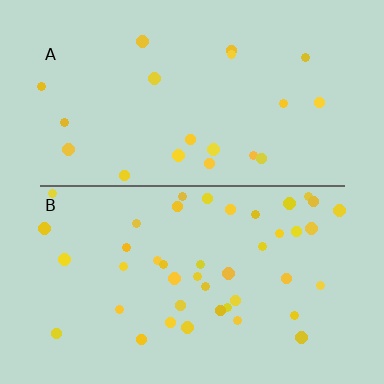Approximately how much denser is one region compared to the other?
Approximately 2.2× — region B over region A.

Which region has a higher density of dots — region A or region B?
B (the bottom).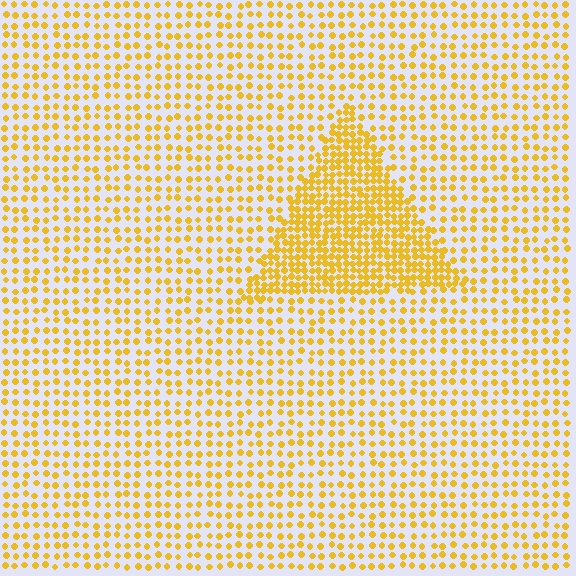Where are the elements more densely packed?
The elements are more densely packed inside the triangle boundary.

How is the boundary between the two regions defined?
The boundary is defined by a change in element density (approximately 2.2x ratio). All elements are the same color, size, and shape.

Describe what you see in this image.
The image contains small yellow elements arranged at two different densities. A triangle-shaped region is visible where the elements are more densely packed than the surrounding area.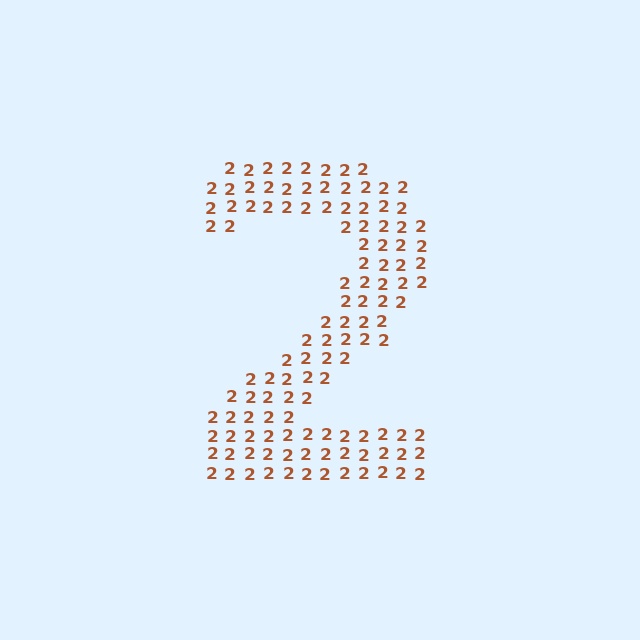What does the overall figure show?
The overall figure shows the digit 2.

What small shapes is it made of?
It is made of small digit 2's.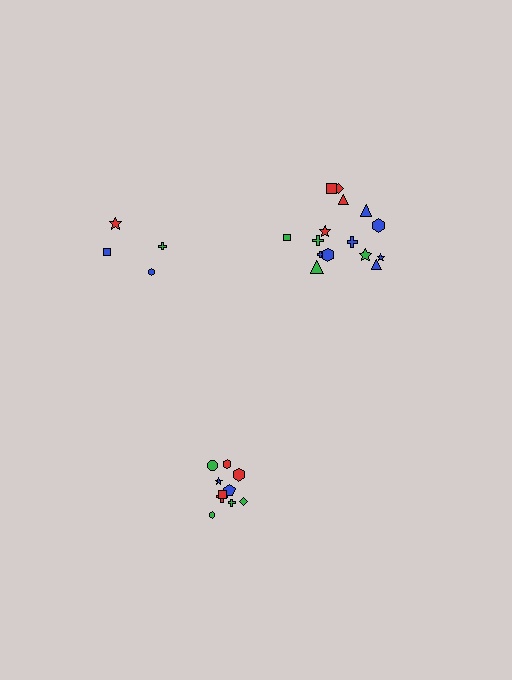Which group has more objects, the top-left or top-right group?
The top-right group.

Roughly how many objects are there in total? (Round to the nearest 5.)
Roughly 30 objects in total.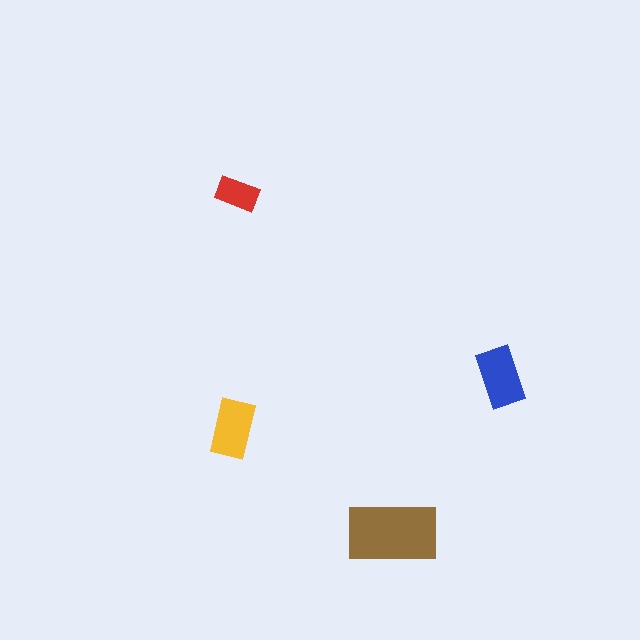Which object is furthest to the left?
The yellow rectangle is leftmost.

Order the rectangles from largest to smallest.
the brown one, the blue one, the yellow one, the red one.